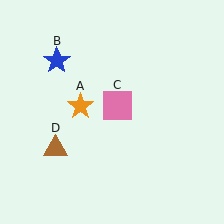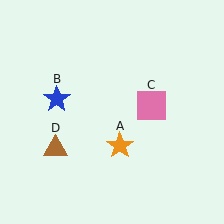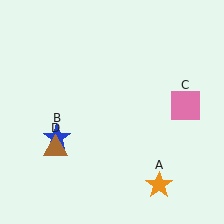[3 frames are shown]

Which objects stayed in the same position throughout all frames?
Brown triangle (object D) remained stationary.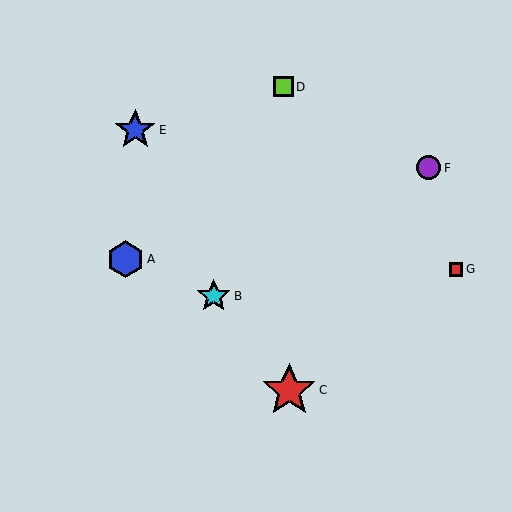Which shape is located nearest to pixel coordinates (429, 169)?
The purple circle (labeled F) at (429, 168) is nearest to that location.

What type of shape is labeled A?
Shape A is a blue hexagon.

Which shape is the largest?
The red star (labeled C) is the largest.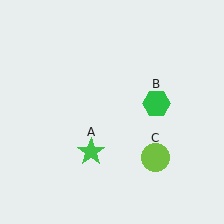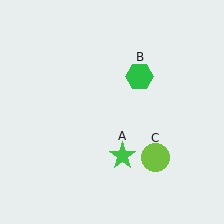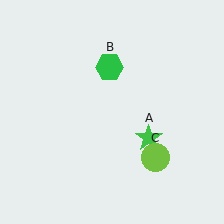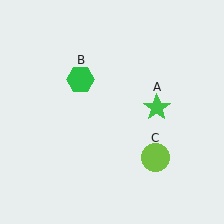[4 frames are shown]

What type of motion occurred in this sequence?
The green star (object A), green hexagon (object B) rotated counterclockwise around the center of the scene.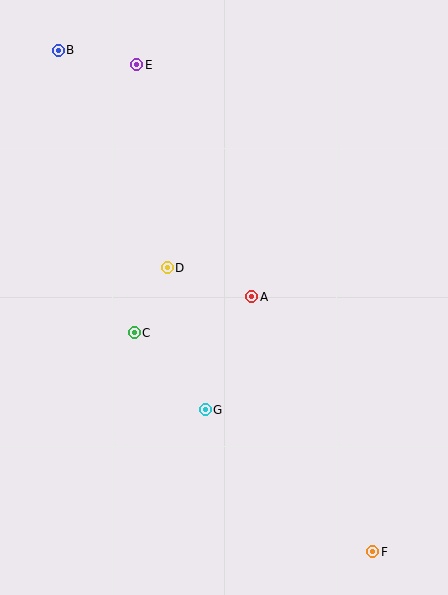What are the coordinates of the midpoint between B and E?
The midpoint between B and E is at (97, 57).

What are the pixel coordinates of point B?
Point B is at (58, 50).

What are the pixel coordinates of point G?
Point G is at (205, 410).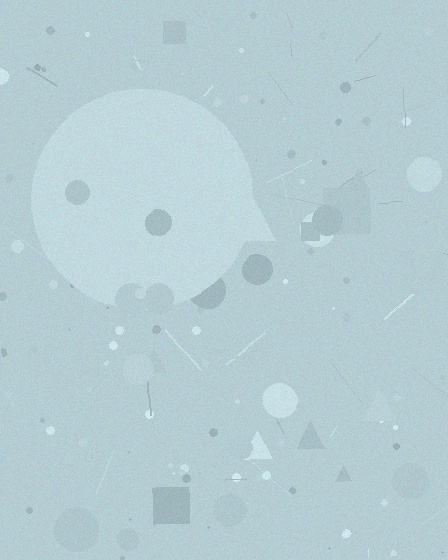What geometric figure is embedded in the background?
A circle is embedded in the background.